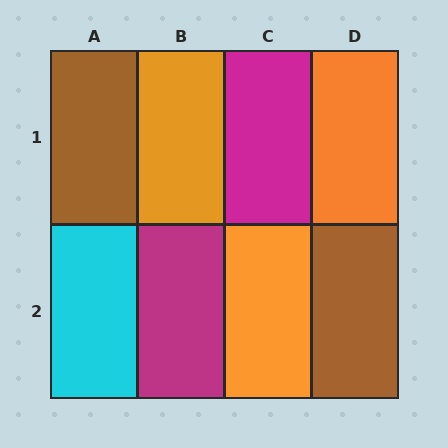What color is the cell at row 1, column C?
Magenta.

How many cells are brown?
2 cells are brown.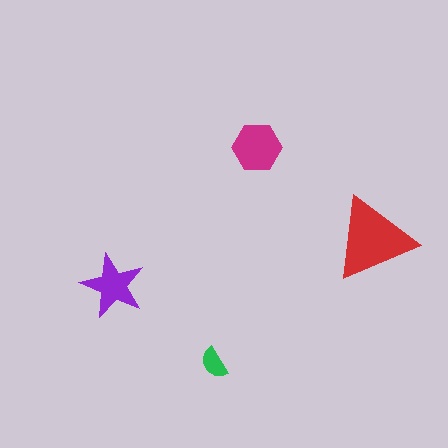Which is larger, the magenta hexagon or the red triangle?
The red triangle.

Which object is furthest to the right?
The red triangle is rightmost.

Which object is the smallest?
The green semicircle.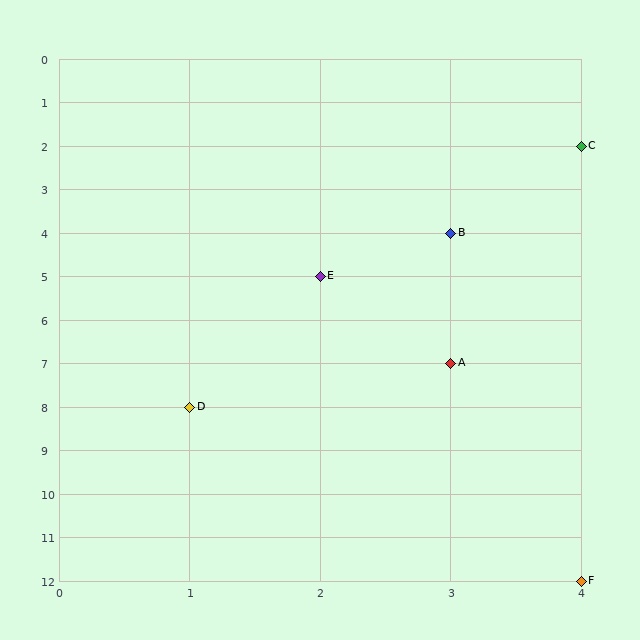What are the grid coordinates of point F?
Point F is at grid coordinates (4, 12).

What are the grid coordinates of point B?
Point B is at grid coordinates (3, 4).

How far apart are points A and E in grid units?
Points A and E are 1 column and 2 rows apart (about 2.2 grid units diagonally).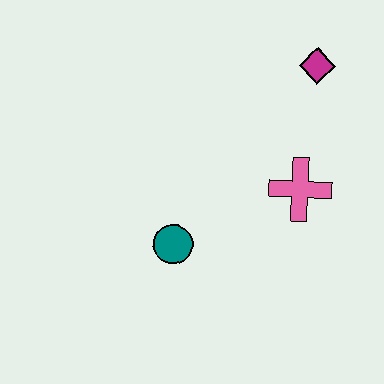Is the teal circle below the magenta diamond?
Yes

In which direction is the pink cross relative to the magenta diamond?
The pink cross is below the magenta diamond.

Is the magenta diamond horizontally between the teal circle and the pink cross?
No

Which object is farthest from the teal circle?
The magenta diamond is farthest from the teal circle.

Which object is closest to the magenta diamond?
The pink cross is closest to the magenta diamond.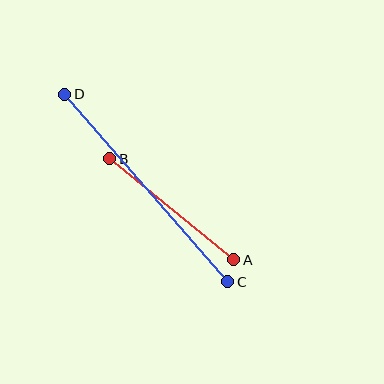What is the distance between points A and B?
The distance is approximately 160 pixels.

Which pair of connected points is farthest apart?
Points C and D are farthest apart.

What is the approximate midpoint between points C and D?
The midpoint is at approximately (146, 188) pixels.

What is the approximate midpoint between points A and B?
The midpoint is at approximately (172, 209) pixels.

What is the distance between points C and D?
The distance is approximately 249 pixels.